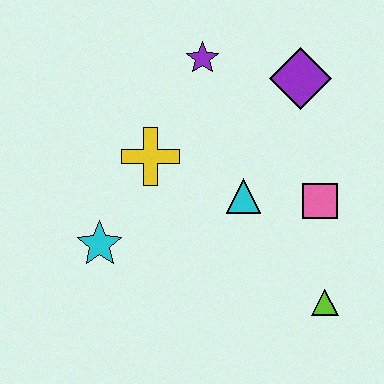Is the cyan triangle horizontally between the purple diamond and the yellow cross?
Yes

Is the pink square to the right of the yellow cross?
Yes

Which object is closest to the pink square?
The cyan triangle is closest to the pink square.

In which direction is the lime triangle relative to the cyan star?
The lime triangle is to the right of the cyan star.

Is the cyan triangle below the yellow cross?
Yes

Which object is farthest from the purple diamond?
The cyan star is farthest from the purple diamond.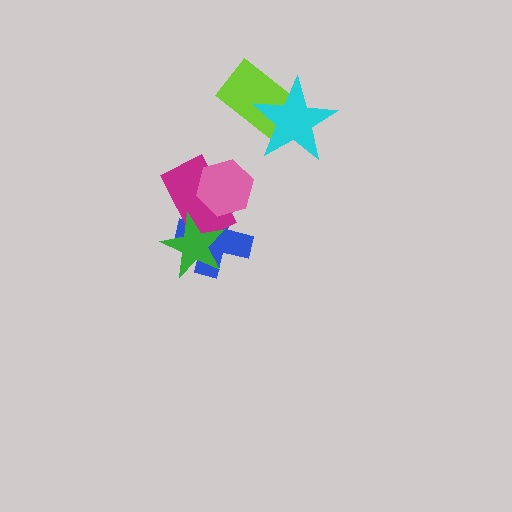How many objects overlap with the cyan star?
1 object overlaps with the cyan star.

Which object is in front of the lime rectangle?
The cyan star is in front of the lime rectangle.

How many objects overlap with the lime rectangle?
1 object overlaps with the lime rectangle.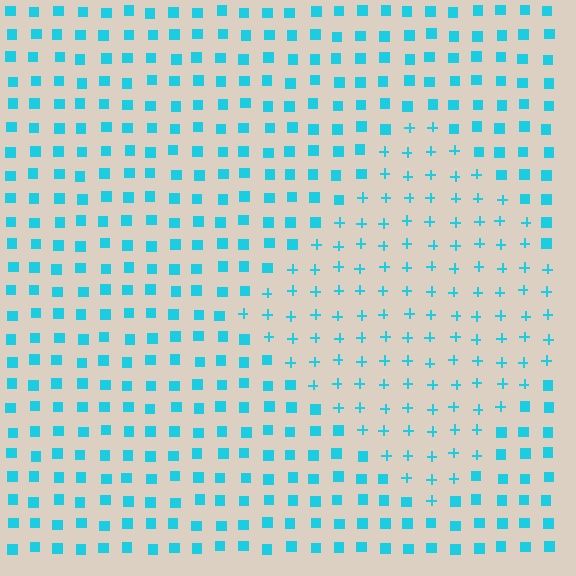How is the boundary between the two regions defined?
The boundary is defined by a change in element shape: plus signs inside vs. squares outside. All elements share the same color and spacing.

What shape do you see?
I see a diamond.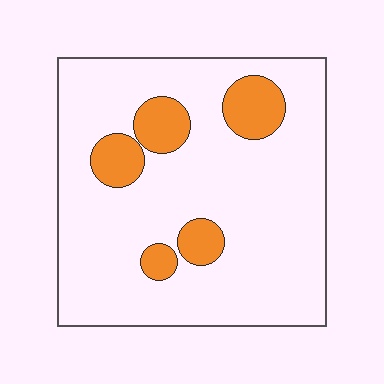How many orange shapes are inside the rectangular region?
5.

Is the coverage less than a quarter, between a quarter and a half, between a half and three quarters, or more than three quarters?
Less than a quarter.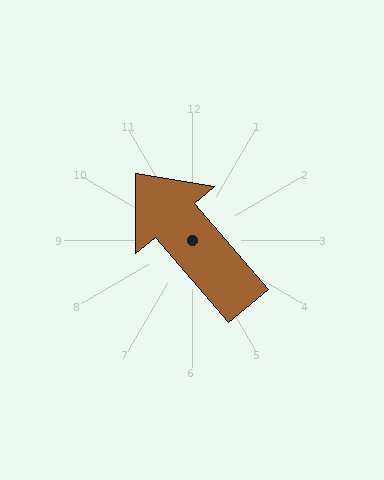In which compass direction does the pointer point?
Northwest.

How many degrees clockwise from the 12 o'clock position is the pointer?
Approximately 320 degrees.